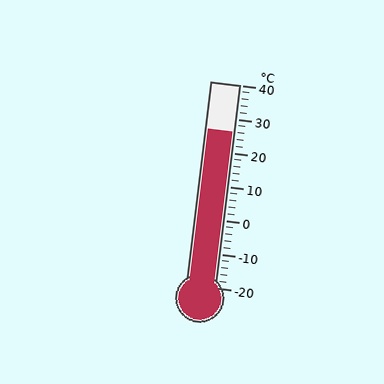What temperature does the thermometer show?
The thermometer shows approximately 26°C.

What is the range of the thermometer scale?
The thermometer scale ranges from -20°C to 40°C.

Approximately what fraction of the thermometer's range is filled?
The thermometer is filled to approximately 75% of its range.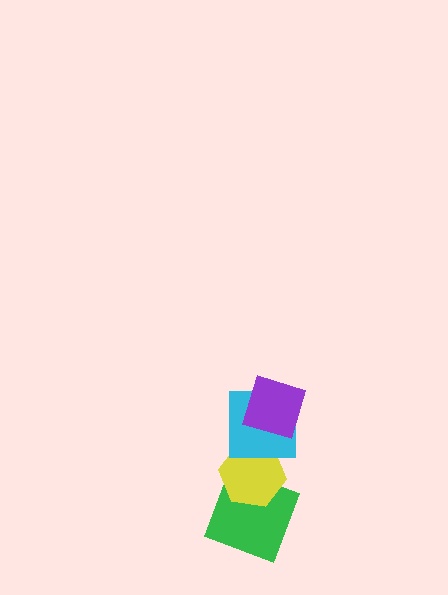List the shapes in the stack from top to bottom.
From top to bottom: the purple square, the cyan square, the yellow hexagon, the green square.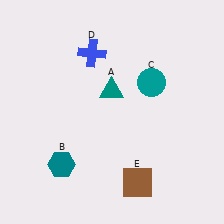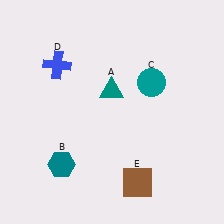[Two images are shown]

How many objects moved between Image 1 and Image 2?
1 object moved between the two images.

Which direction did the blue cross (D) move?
The blue cross (D) moved left.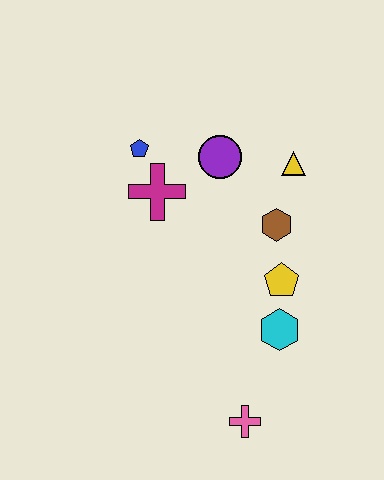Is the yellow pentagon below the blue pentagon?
Yes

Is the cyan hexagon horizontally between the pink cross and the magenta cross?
No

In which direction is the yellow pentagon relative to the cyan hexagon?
The yellow pentagon is above the cyan hexagon.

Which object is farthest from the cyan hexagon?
The blue pentagon is farthest from the cyan hexagon.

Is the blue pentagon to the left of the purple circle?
Yes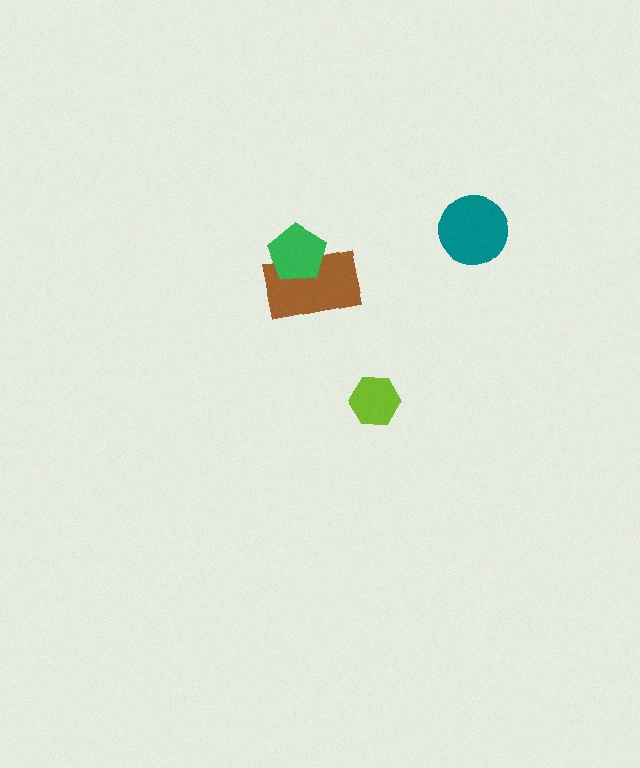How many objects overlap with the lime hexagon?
0 objects overlap with the lime hexagon.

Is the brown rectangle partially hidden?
Yes, it is partially covered by another shape.